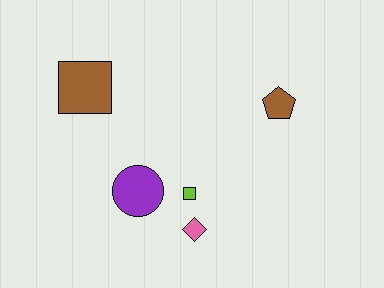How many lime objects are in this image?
There is 1 lime object.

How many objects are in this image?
There are 5 objects.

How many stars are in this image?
There are no stars.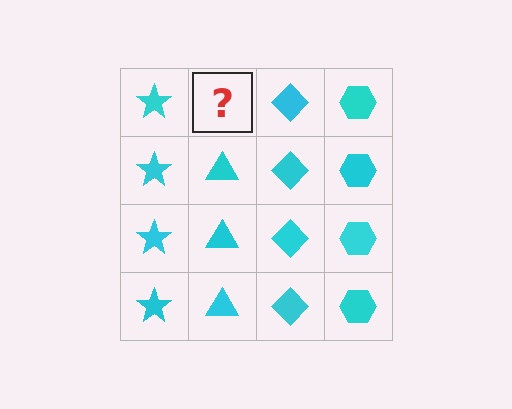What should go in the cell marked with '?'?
The missing cell should contain a cyan triangle.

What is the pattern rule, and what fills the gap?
The rule is that each column has a consistent shape. The gap should be filled with a cyan triangle.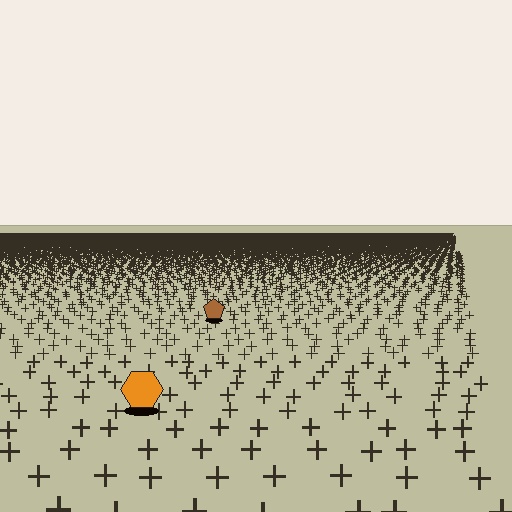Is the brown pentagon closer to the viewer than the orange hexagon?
No. The orange hexagon is closer — you can tell from the texture gradient: the ground texture is coarser near it.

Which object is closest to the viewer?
The orange hexagon is closest. The texture marks near it are larger and more spread out.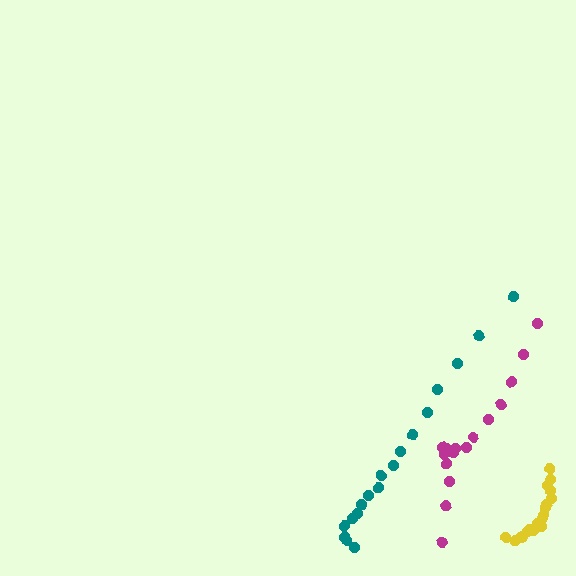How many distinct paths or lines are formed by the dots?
There are 3 distinct paths.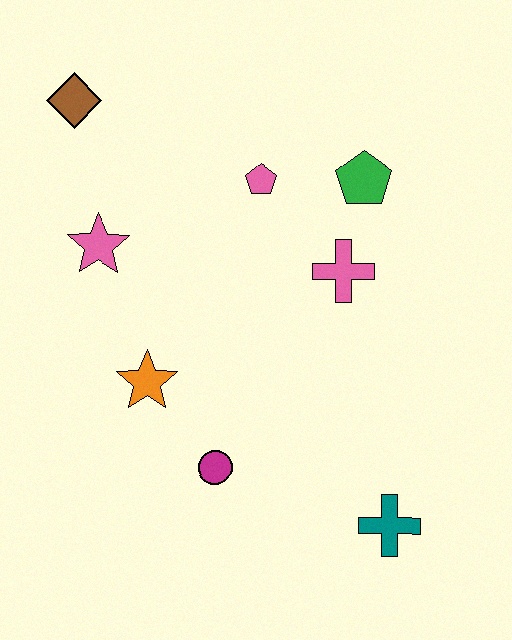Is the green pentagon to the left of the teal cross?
Yes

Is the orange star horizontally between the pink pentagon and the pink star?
Yes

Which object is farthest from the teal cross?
The brown diamond is farthest from the teal cross.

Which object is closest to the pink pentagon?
The green pentagon is closest to the pink pentagon.